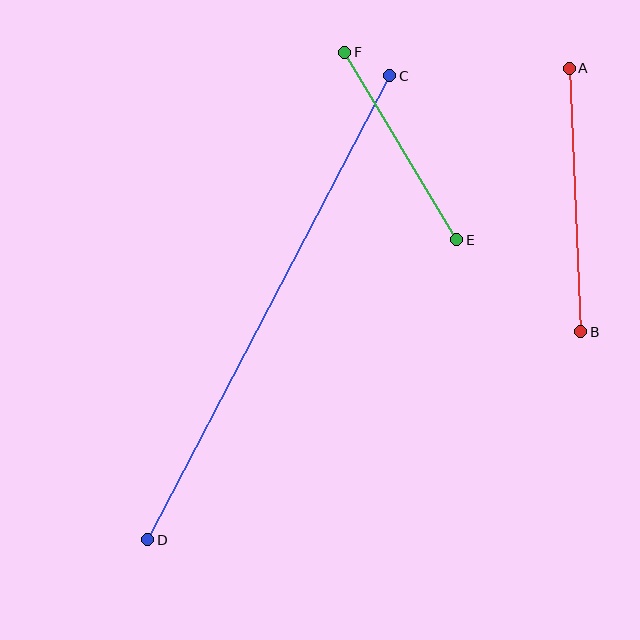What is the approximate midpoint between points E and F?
The midpoint is at approximately (401, 146) pixels.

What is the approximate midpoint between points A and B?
The midpoint is at approximately (575, 200) pixels.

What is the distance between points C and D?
The distance is approximately 523 pixels.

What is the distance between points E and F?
The distance is approximately 219 pixels.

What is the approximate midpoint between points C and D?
The midpoint is at approximately (269, 308) pixels.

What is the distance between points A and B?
The distance is approximately 264 pixels.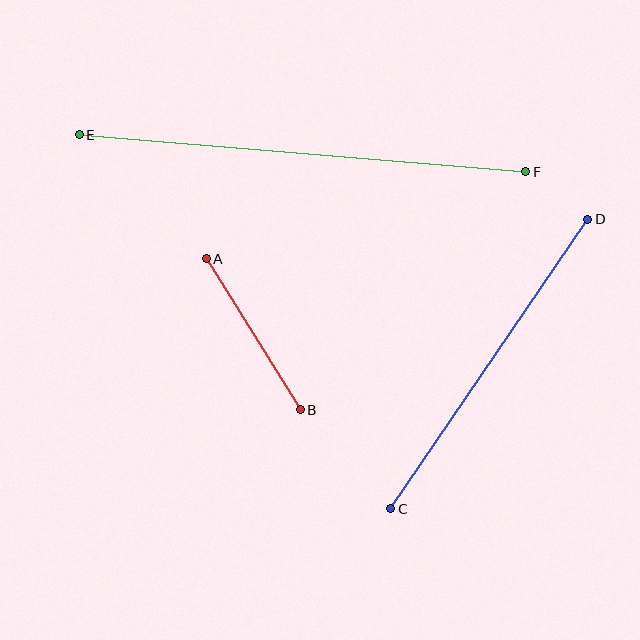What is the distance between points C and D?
The distance is approximately 350 pixels.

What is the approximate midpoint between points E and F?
The midpoint is at approximately (303, 153) pixels.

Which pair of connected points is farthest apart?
Points E and F are farthest apart.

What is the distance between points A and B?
The distance is approximately 178 pixels.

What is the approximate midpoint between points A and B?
The midpoint is at approximately (253, 334) pixels.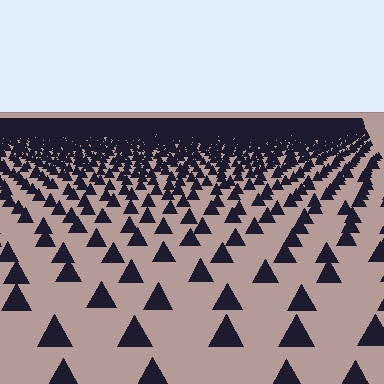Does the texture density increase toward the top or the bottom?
Density increases toward the top.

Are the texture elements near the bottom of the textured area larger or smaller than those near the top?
Larger. Near the bottom, elements are closer to the viewer and appear at a bigger on-screen size.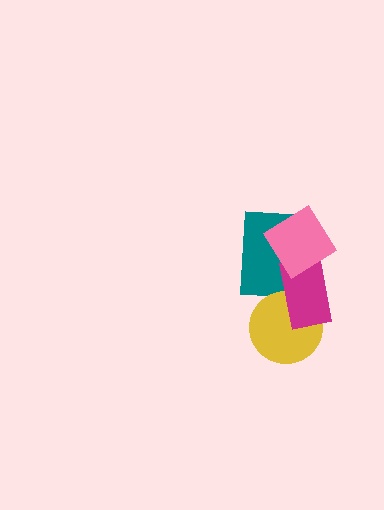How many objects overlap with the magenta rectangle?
3 objects overlap with the magenta rectangle.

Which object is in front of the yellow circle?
The magenta rectangle is in front of the yellow circle.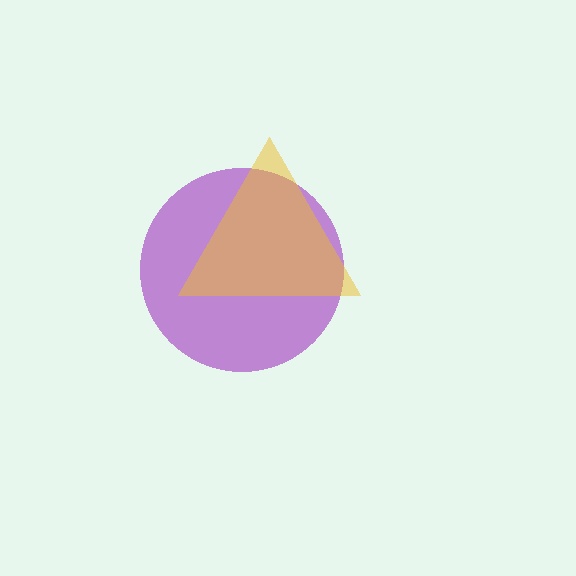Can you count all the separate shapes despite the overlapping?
Yes, there are 2 separate shapes.